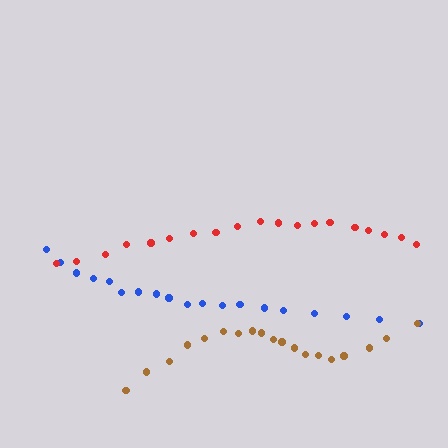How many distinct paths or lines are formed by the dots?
There are 3 distinct paths.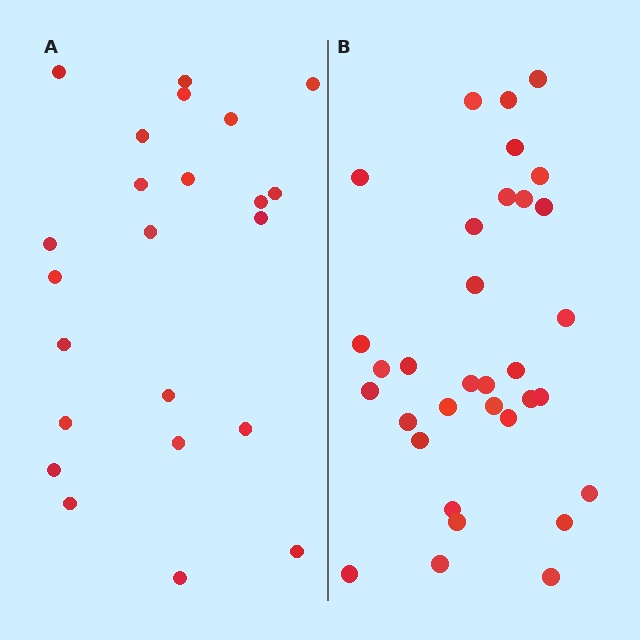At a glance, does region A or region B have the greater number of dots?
Region B (the right region) has more dots.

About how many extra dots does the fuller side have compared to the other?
Region B has roughly 10 or so more dots than region A.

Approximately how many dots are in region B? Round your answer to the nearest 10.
About 30 dots. (The exact count is 33, which rounds to 30.)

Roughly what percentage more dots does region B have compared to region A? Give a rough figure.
About 45% more.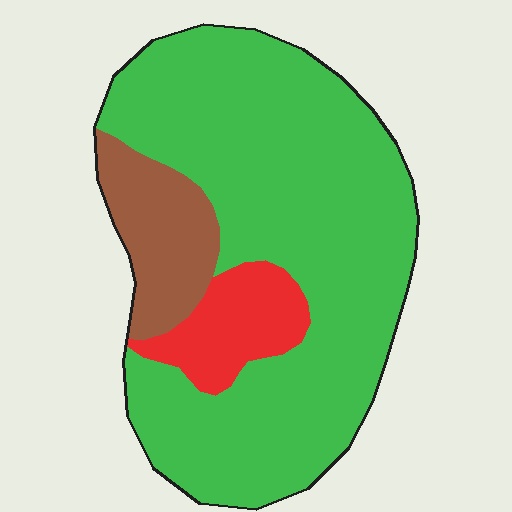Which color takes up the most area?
Green, at roughly 75%.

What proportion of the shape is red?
Red takes up less than a quarter of the shape.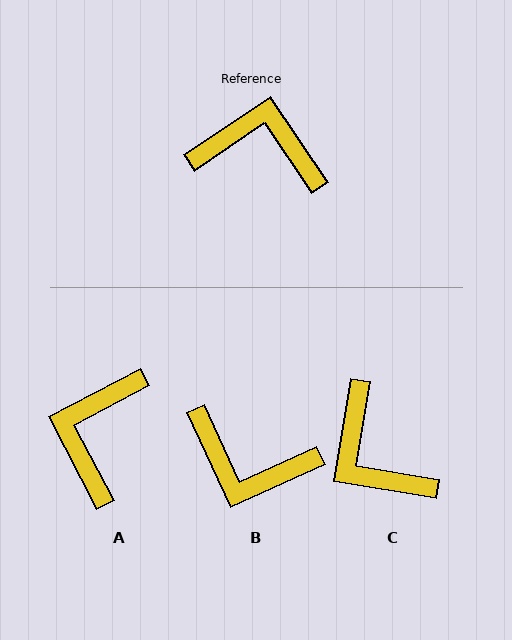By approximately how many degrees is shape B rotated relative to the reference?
Approximately 170 degrees counter-clockwise.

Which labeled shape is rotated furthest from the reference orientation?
B, about 170 degrees away.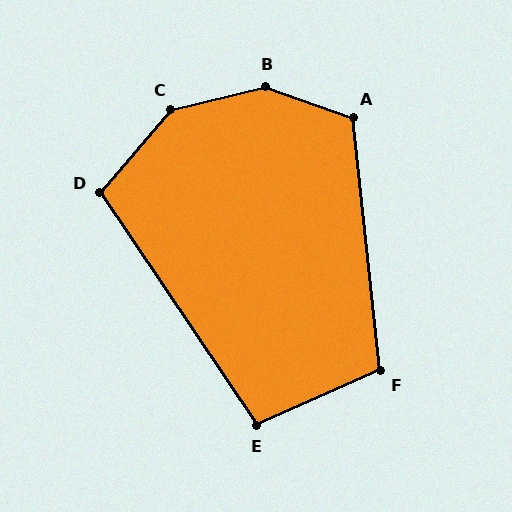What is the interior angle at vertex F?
Approximately 108 degrees (obtuse).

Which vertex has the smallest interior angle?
E, at approximately 100 degrees.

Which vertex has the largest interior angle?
B, at approximately 147 degrees.